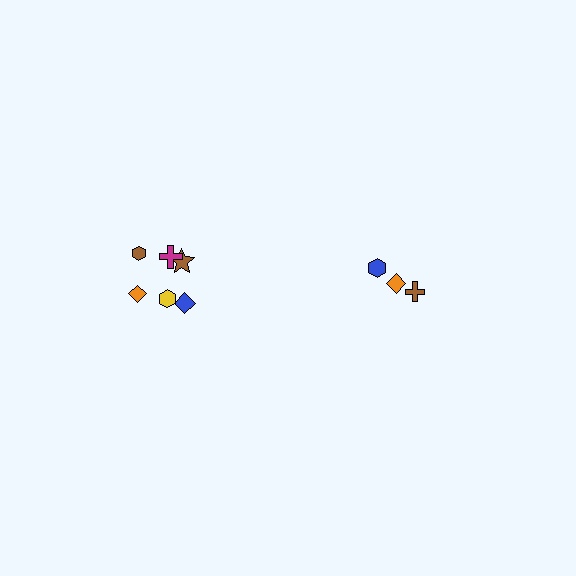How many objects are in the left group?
There are 6 objects.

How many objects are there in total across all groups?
There are 9 objects.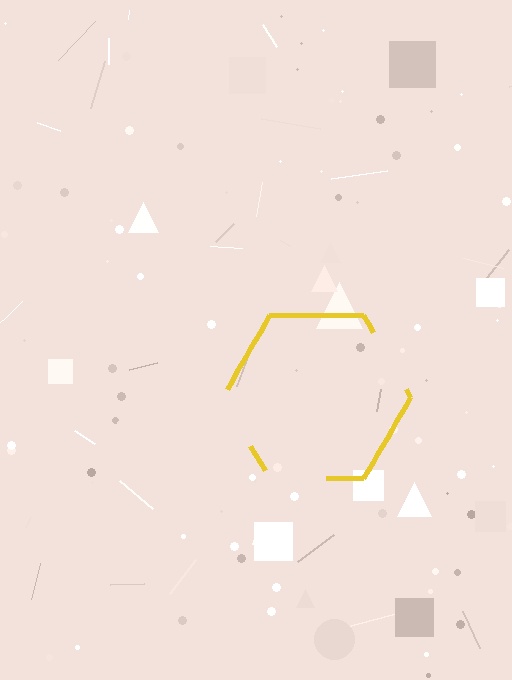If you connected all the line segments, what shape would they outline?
They would outline a hexagon.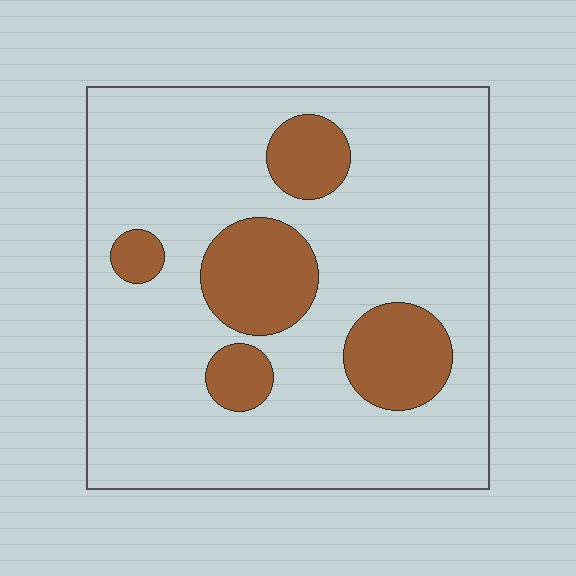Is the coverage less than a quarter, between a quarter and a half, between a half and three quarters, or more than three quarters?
Less than a quarter.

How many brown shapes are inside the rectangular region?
5.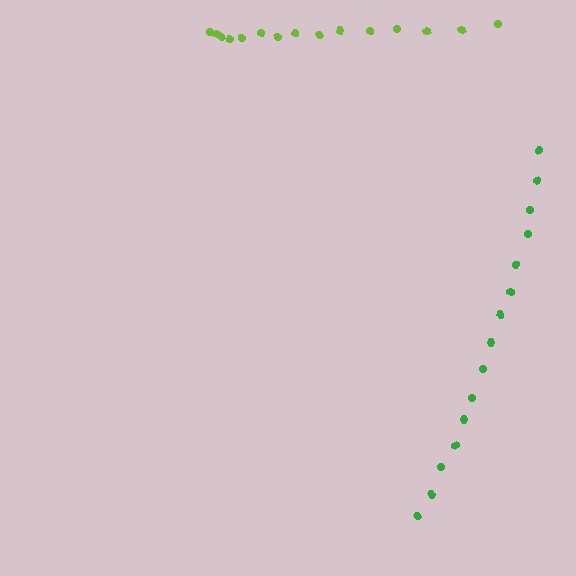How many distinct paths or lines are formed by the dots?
There are 2 distinct paths.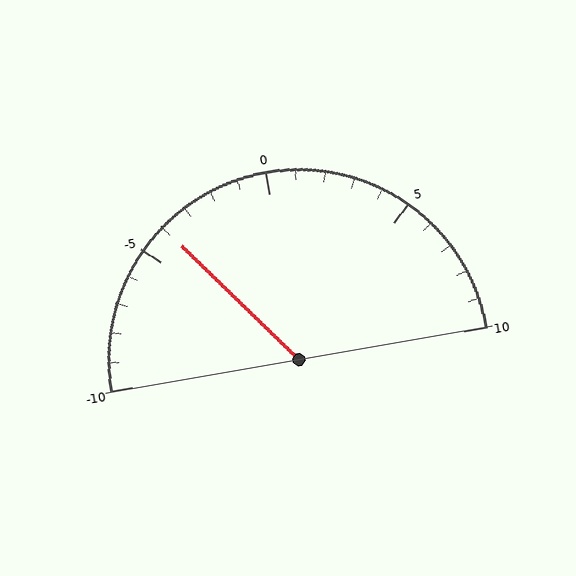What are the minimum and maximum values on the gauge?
The gauge ranges from -10 to 10.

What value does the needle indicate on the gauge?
The needle indicates approximately -4.